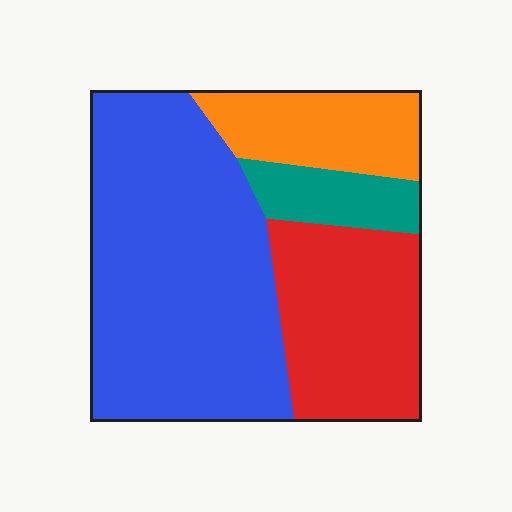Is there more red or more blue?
Blue.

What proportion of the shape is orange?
Orange covers around 15% of the shape.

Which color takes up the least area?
Teal, at roughly 10%.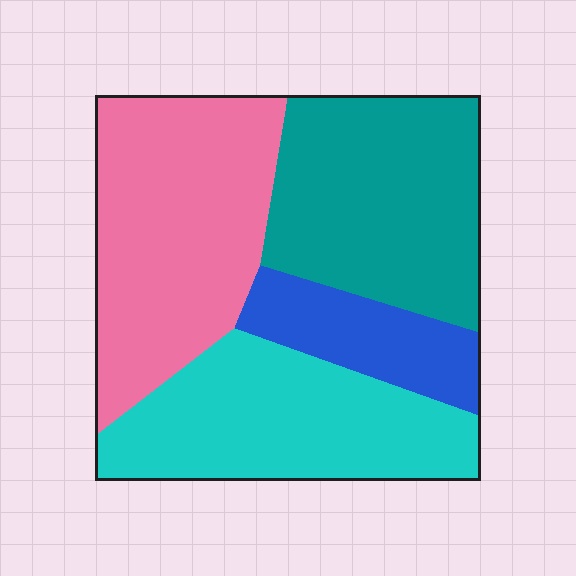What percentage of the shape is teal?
Teal covers around 30% of the shape.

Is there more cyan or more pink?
Pink.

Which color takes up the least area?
Blue, at roughly 10%.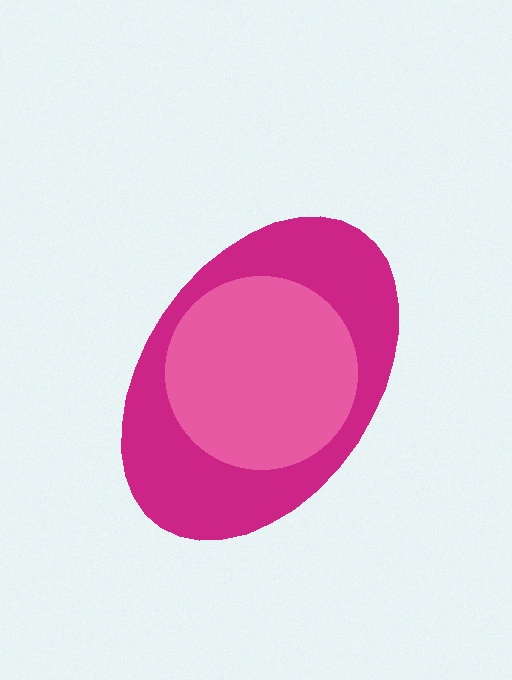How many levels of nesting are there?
2.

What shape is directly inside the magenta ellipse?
The pink circle.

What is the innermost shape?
The pink circle.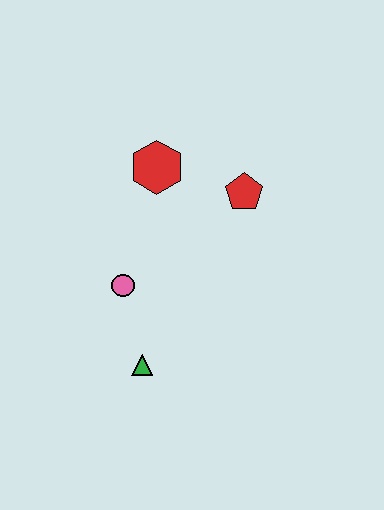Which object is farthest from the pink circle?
The red pentagon is farthest from the pink circle.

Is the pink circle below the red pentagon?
Yes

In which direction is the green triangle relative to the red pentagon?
The green triangle is below the red pentagon.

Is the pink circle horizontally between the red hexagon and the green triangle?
No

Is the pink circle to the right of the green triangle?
No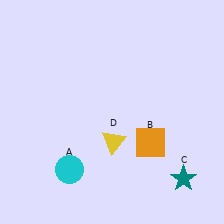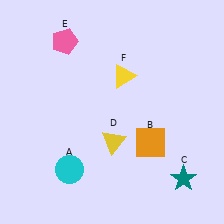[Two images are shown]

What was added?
A pink pentagon (E), a yellow triangle (F) were added in Image 2.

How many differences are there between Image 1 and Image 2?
There are 2 differences between the two images.